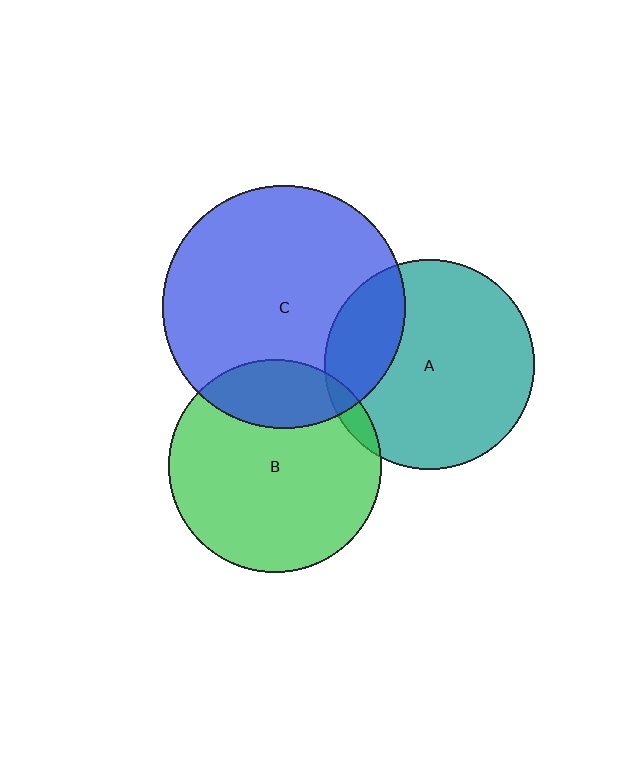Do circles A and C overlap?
Yes.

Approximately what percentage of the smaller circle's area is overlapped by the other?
Approximately 25%.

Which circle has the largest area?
Circle C (blue).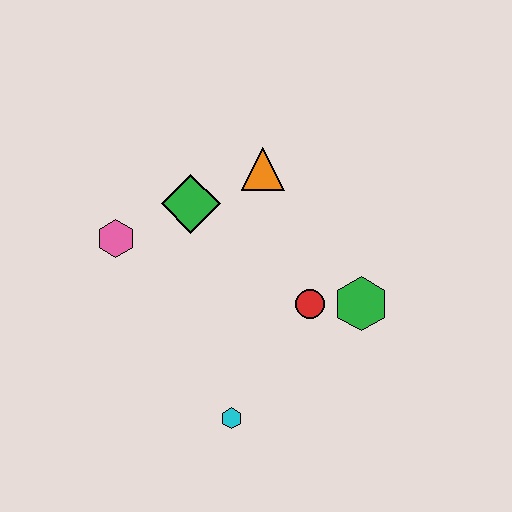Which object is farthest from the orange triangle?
The cyan hexagon is farthest from the orange triangle.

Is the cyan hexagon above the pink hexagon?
No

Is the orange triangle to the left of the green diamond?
No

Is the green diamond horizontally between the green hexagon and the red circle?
No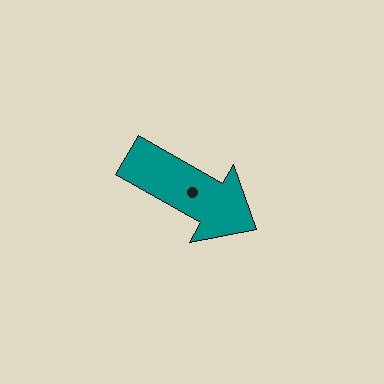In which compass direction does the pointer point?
Southeast.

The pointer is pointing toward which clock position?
Roughly 4 o'clock.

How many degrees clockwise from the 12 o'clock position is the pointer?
Approximately 120 degrees.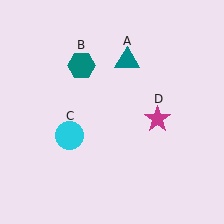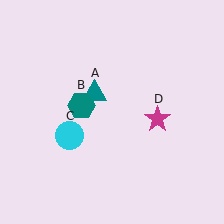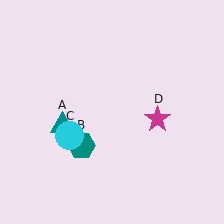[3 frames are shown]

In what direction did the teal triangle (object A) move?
The teal triangle (object A) moved down and to the left.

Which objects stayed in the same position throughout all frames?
Cyan circle (object C) and magenta star (object D) remained stationary.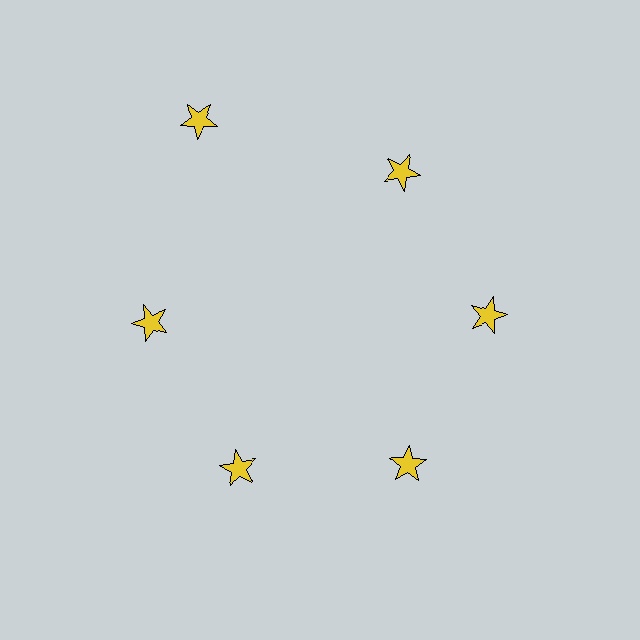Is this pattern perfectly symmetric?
No. The 6 yellow stars are arranged in a ring, but one element near the 11 o'clock position is pushed outward from the center, breaking the 6-fold rotational symmetry.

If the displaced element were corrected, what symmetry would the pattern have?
It would have 6-fold rotational symmetry — the pattern would map onto itself every 60 degrees.